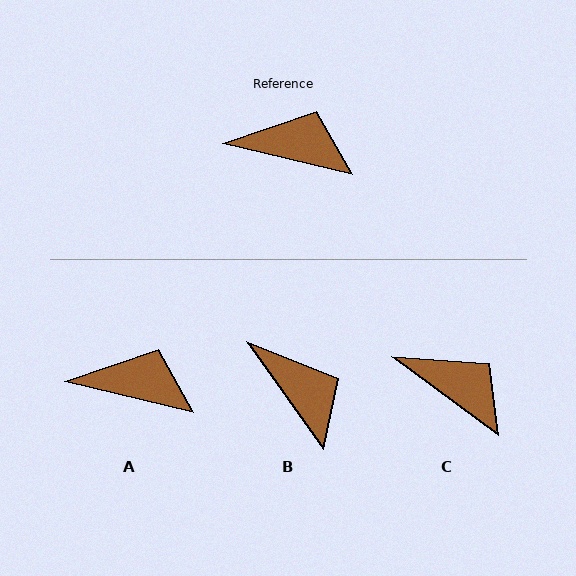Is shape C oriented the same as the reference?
No, it is off by about 23 degrees.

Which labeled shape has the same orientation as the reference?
A.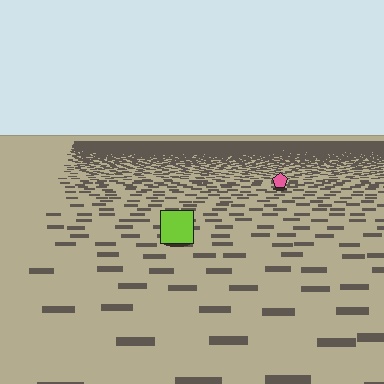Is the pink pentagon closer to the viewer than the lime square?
No. The lime square is closer — you can tell from the texture gradient: the ground texture is coarser near it.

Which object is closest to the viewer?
The lime square is closest. The texture marks near it are larger and more spread out.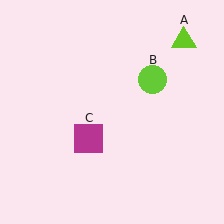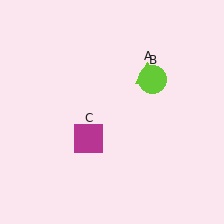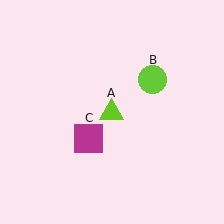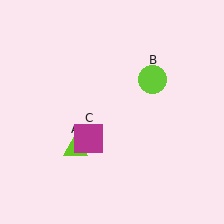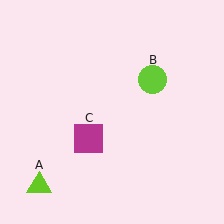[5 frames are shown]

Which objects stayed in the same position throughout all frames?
Lime circle (object B) and magenta square (object C) remained stationary.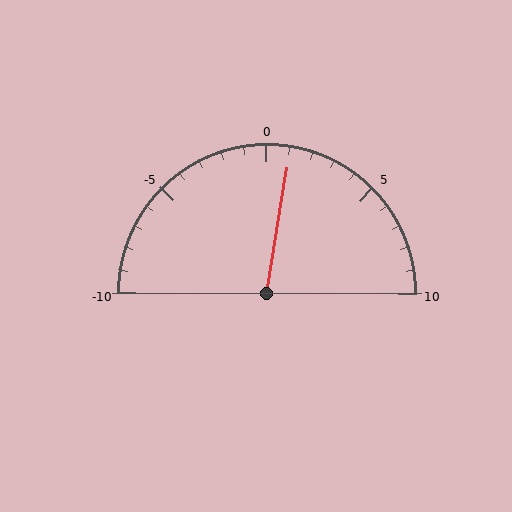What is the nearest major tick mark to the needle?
The nearest major tick mark is 0.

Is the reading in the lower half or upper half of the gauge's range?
The reading is in the upper half of the range (-10 to 10).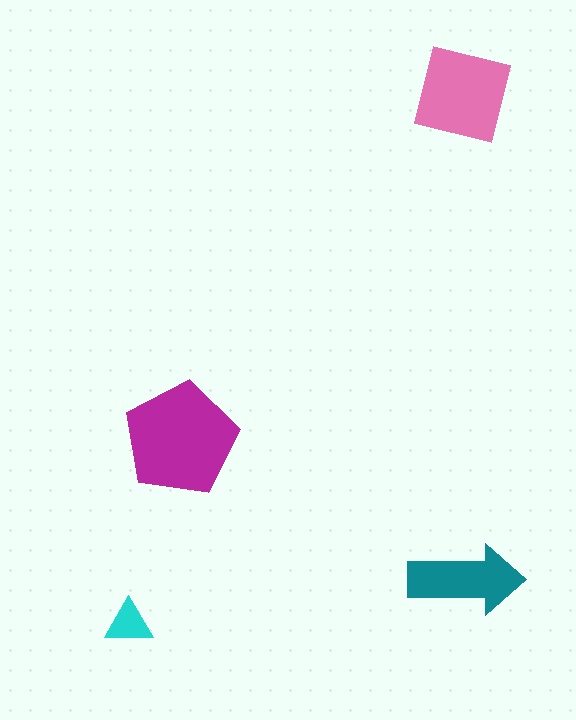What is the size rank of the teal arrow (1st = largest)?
3rd.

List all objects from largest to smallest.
The magenta pentagon, the pink square, the teal arrow, the cyan triangle.